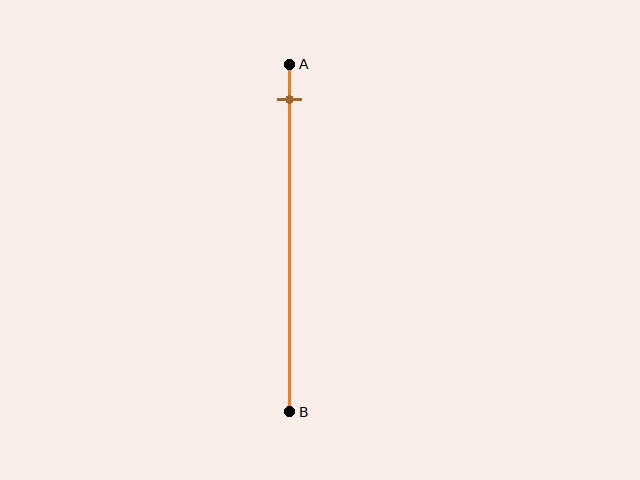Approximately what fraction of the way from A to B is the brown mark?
The brown mark is approximately 10% of the way from A to B.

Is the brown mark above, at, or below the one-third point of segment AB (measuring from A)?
The brown mark is above the one-third point of segment AB.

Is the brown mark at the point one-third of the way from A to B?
No, the mark is at about 10% from A, not at the 33% one-third point.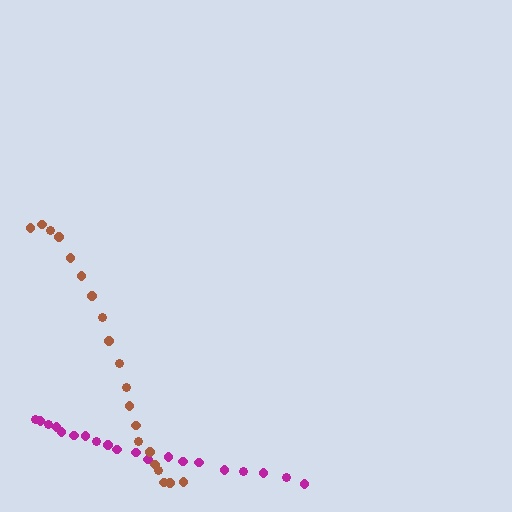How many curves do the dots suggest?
There are 2 distinct paths.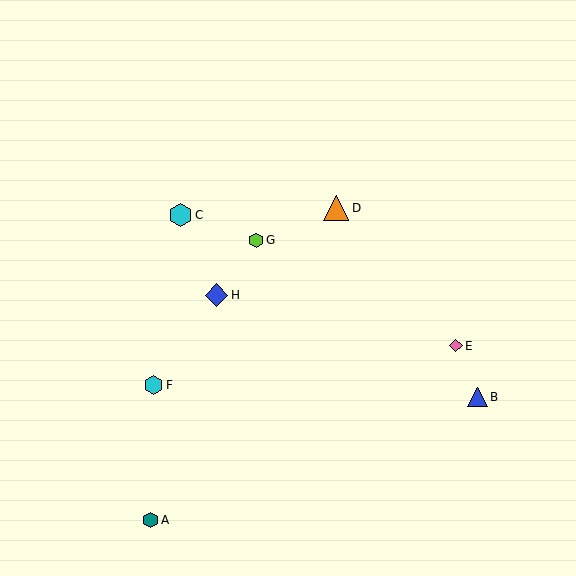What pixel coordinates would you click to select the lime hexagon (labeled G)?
Click at (256, 240) to select the lime hexagon G.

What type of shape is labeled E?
Shape E is a pink diamond.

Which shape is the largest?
The orange triangle (labeled D) is the largest.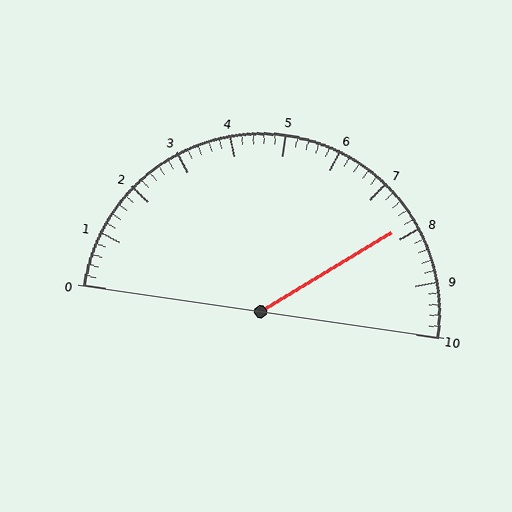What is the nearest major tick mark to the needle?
The nearest major tick mark is 8.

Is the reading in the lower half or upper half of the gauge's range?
The reading is in the upper half of the range (0 to 10).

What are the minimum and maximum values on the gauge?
The gauge ranges from 0 to 10.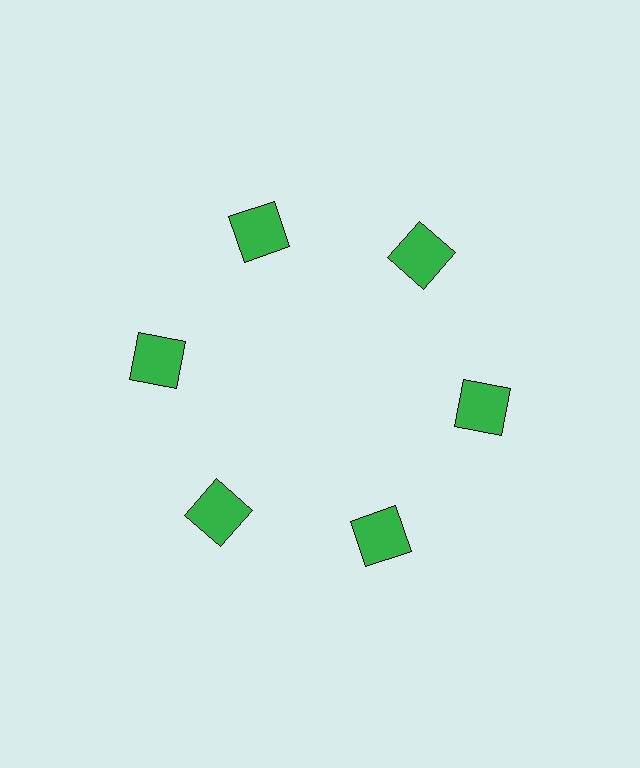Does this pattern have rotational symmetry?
Yes, this pattern has 6-fold rotational symmetry. It looks the same after rotating 60 degrees around the center.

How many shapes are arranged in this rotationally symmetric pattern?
There are 6 shapes, arranged in 6 groups of 1.